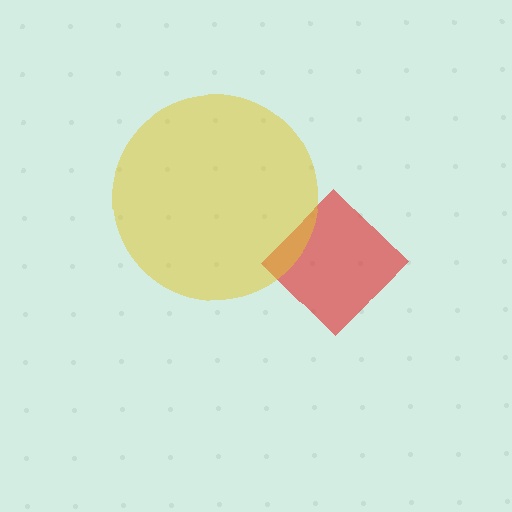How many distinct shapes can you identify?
There are 2 distinct shapes: a red diamond, a yellow circle.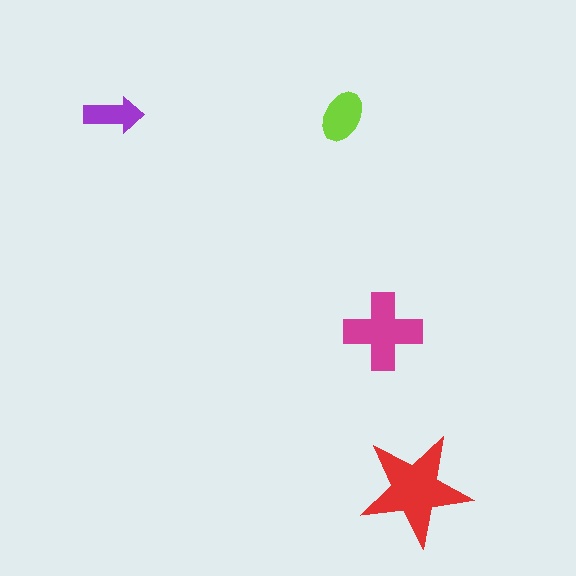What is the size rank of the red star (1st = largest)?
1st.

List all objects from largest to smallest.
The red star, the magenta cross, the lime ellipse, the purple arrow.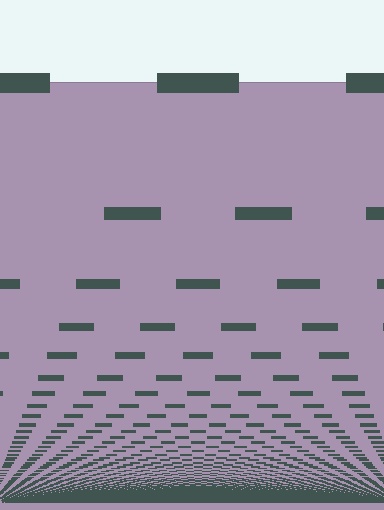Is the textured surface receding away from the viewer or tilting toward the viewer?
The surface appears to tilt toward the viewer. Texture elements get larger and sparser toward the top.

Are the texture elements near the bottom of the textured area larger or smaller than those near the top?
Smaller. The gradient is inverted — elements near the bottom are smaller and denser.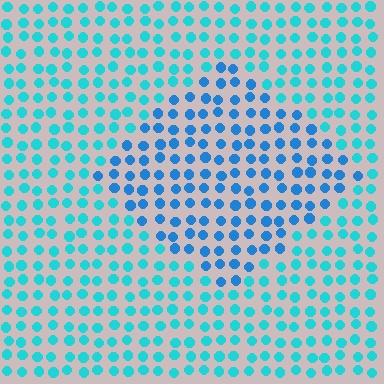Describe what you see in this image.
The image is filled with small cyan elements in a uniform arrangement. A diamond-shaped region is visible where the elements are tinted to a slightly different hue, forming a subtle color boundary.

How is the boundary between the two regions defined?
The boundary is defined purely by a slight shift in hue (about 27 degrees). Spacing, size, and orientation are identical on both sides.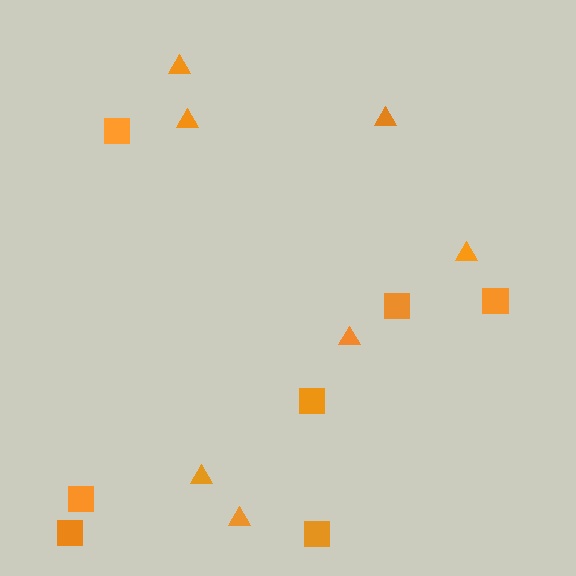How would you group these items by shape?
There are 2 groups: one group of squares (7) and one group of triangles (7).